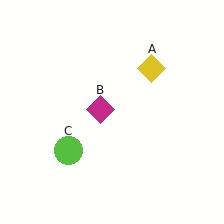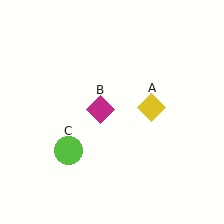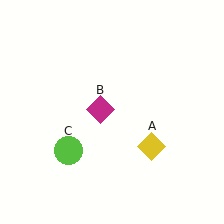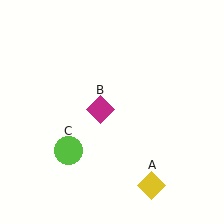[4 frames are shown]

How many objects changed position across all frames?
1 object changed position: yellow diamond (object A).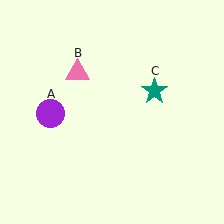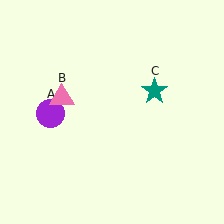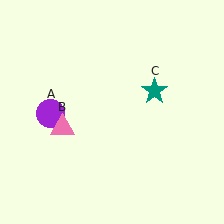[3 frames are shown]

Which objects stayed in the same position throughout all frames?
Purple circle (object A) and teal star (object C) remained stationary.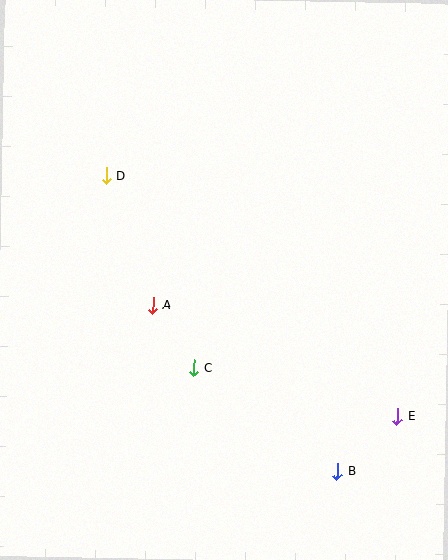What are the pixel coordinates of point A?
Point A is at (153, 305).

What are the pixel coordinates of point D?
Point D is at (106, 176).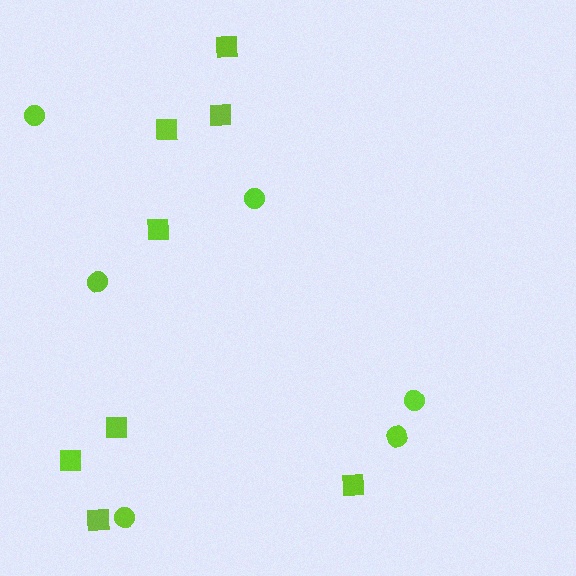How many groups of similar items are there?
There are 2 groups: one group of squares (8) and one group of circles (6).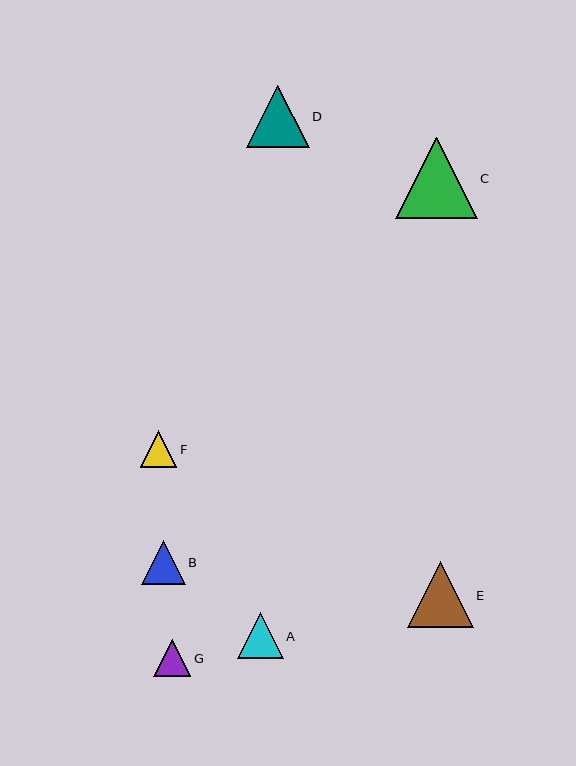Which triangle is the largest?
Triangle C is the largest with a size of approximately 82 pixels.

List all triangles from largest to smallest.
From largest to smallest: C, E, D, A, B, G, F.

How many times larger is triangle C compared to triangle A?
Triangle C is approximately 1.8 times the size of triangle A.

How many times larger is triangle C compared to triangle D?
Triangle C is approximately 1.3 times the size of triangle D.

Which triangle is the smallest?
Triangle F is the smallest with a size of approximately 36 pixels.